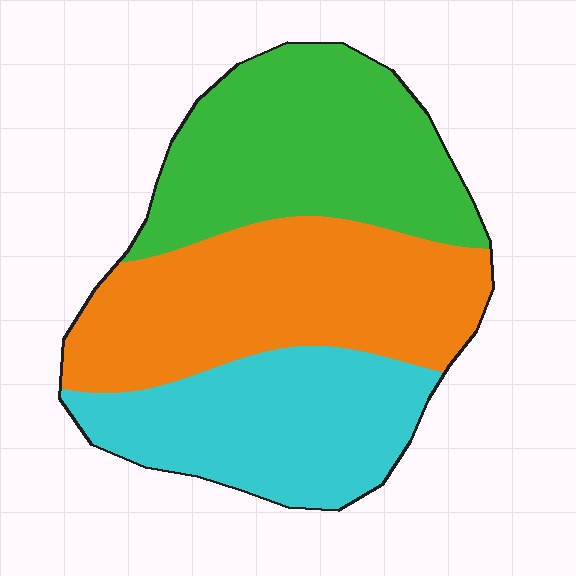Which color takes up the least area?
Cyan, at roughly 30%.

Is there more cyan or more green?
Green.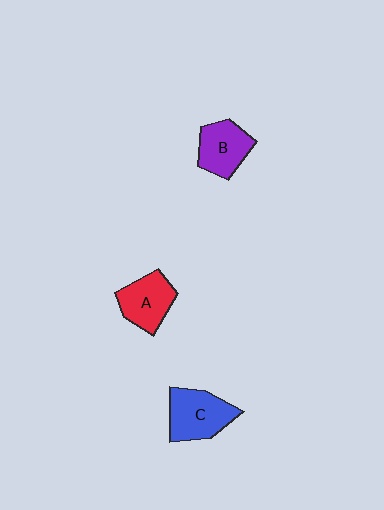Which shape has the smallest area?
Shape B (purple).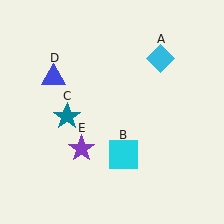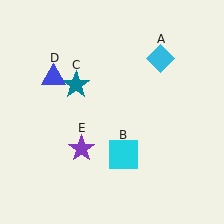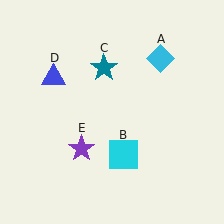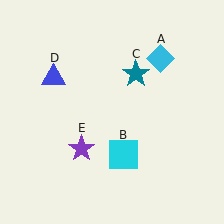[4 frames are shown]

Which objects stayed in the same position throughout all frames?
Cyan diamond (object A) and cyan square (object B) and blue triangle (object D) and purple star (object E) remained stationary.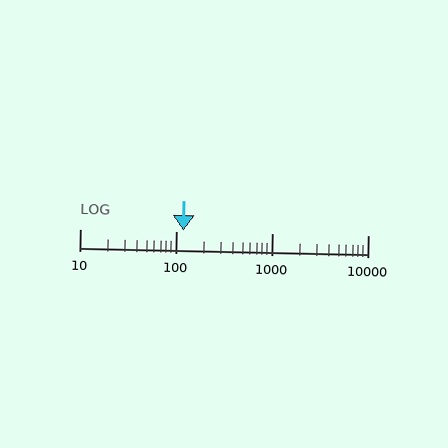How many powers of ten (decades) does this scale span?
The scale spans 3 decades, from 10 to 10000.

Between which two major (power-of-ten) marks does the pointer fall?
The pointer is between 100 and 1000.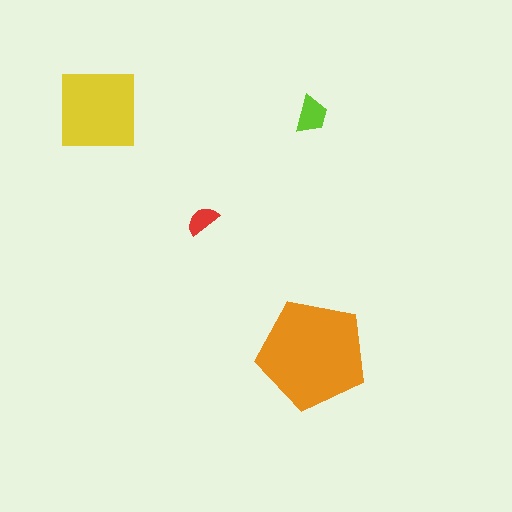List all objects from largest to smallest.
The orange pentagon, the yellow square, the lime trapezoid, the red semicircle.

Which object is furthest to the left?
The yellow square is leftmost.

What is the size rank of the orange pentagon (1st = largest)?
1st.